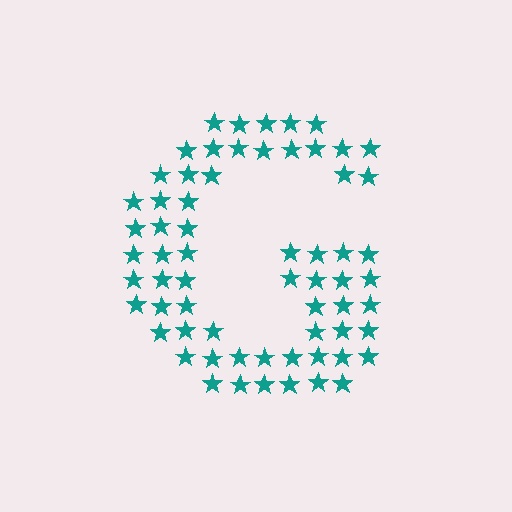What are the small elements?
The small elements are stars.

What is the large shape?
The large shape is the letter G.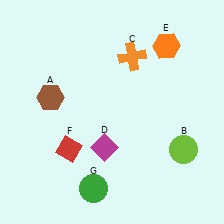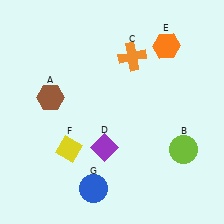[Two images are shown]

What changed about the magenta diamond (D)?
In Image 1, D is magenta. In Image 2, it changed to purple.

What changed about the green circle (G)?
In Image 1, G is green. In Image 2, it changed to blue.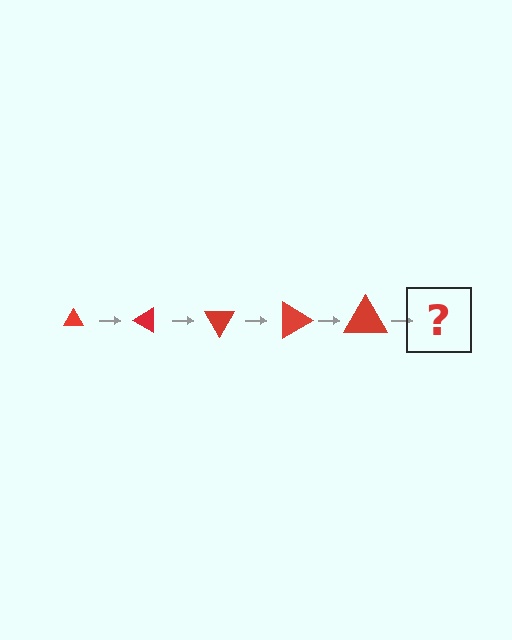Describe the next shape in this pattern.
It should be a triangle, larger than the previous one and rotated 150 degrees from the start.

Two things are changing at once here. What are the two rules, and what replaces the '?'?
The two rules are that the triangle grows larger each step and it rotates 30 degrees each step. The '?' should be a triangle, larger than the previous one and rotated 150 degrees from the start.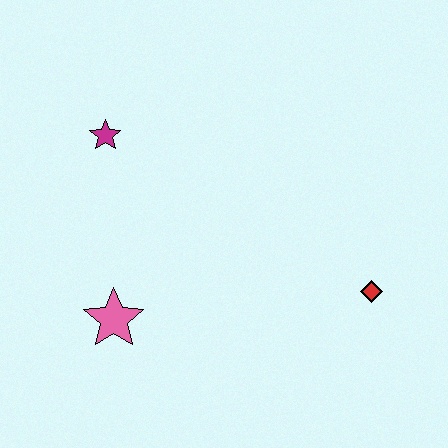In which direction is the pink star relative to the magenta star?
The pink star is below the magenta star.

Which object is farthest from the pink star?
The red diamond is farthest from the pink star.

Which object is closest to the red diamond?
The pink star is closest to the red diamond.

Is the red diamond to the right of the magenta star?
Yes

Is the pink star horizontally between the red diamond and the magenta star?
Yes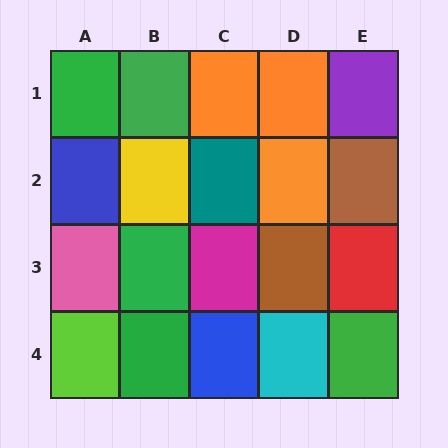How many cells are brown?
2 cells are brown.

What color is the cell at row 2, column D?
Orange.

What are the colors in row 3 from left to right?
Pink, green, magenta, brown, red.